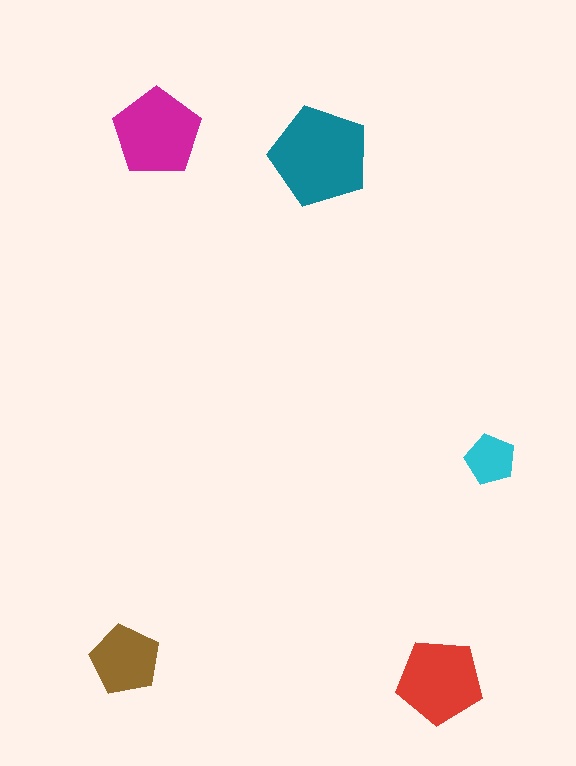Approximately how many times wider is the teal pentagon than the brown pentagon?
About 1.5 times wider.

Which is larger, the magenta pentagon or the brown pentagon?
The magenta one.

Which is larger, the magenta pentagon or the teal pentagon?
The teal one.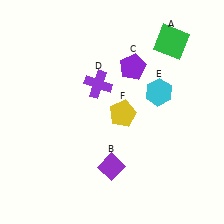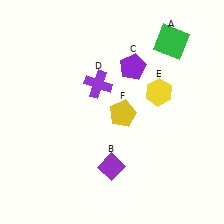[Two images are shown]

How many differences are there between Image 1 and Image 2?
There is 1 difference between the two images.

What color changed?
The hexagon (E) changed from cyan in Image 1 to yellow in Image 2.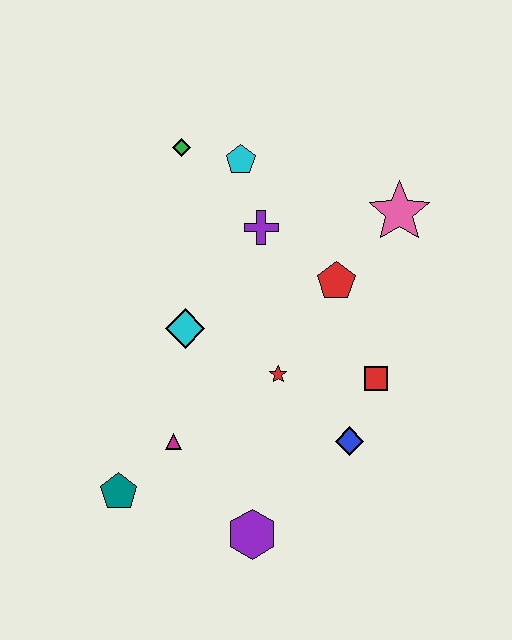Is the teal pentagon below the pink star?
Yes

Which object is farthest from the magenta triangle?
The pink star is farthest from the magenta triangle.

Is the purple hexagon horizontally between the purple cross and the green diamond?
Yes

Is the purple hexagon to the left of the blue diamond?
Yes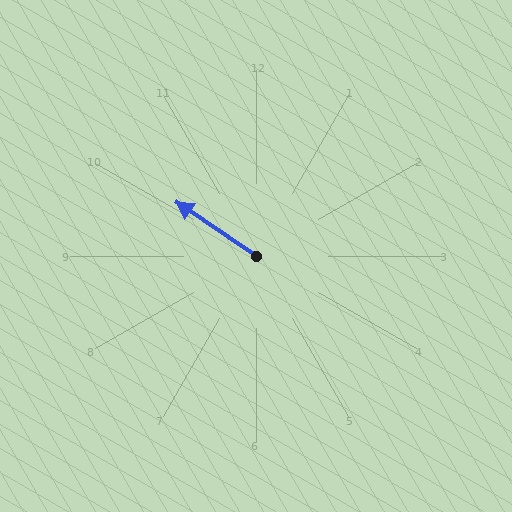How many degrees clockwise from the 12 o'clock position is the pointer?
Approximately 304 degrees.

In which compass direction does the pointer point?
Northwest.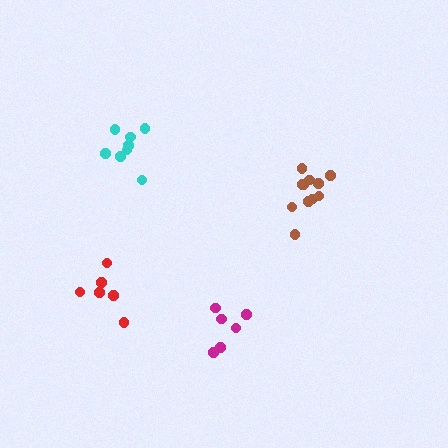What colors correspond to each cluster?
The clusters are colored: brown, magenta, cyan, red.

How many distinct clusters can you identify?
There are 4 distinct clusters.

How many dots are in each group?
Group 1: 11 dots, Group 2: 6 dots, Group 3: 8 dots, Group 4: 6 dots (31 total).